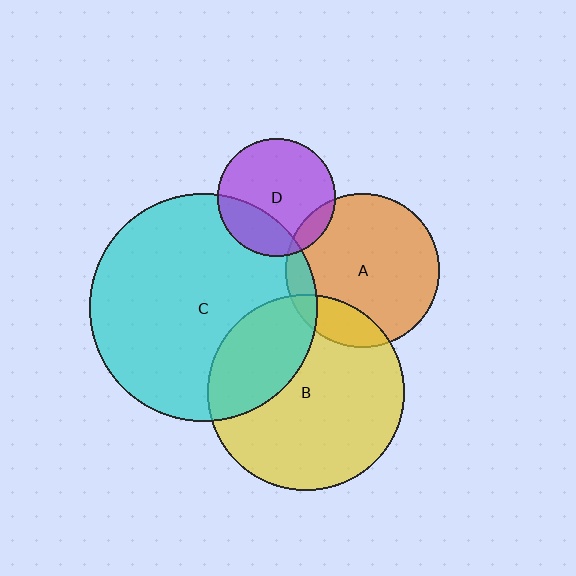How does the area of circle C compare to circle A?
Approximately 2.2 times.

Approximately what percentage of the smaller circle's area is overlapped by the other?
Approximately 30%.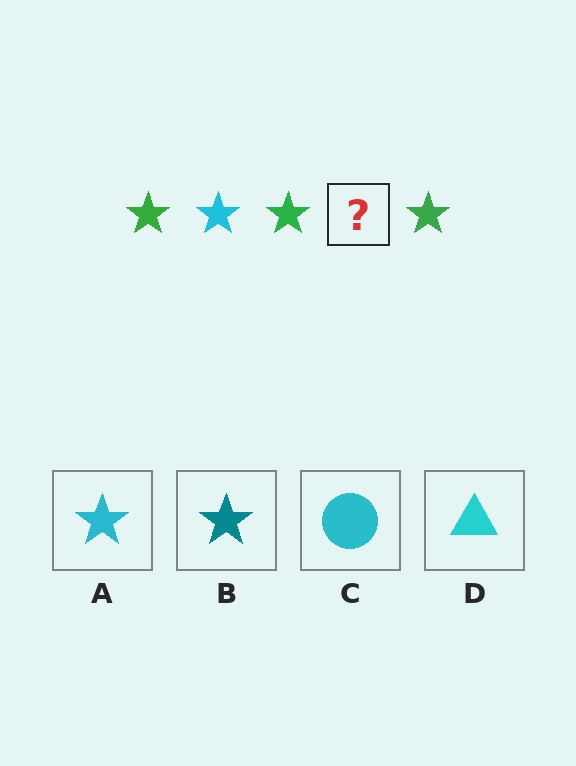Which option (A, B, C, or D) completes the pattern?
A.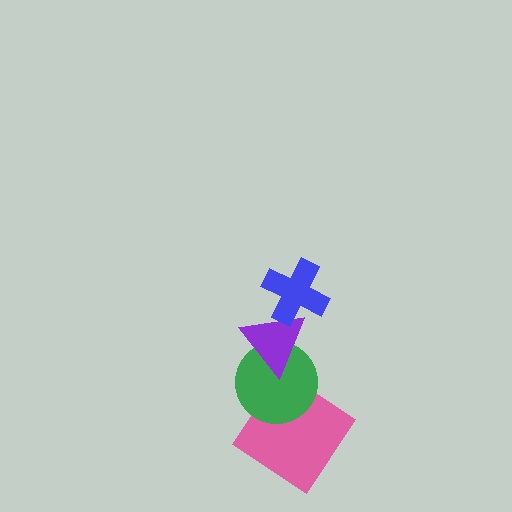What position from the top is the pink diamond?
The pink diamond is 4th from the top.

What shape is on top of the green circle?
The purple triangle is on top of the green circle.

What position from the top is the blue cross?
The blue cross is 1st from the top.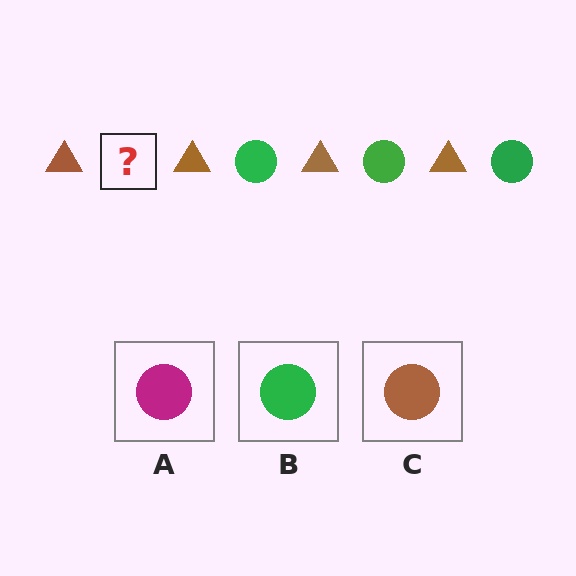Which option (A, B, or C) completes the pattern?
B.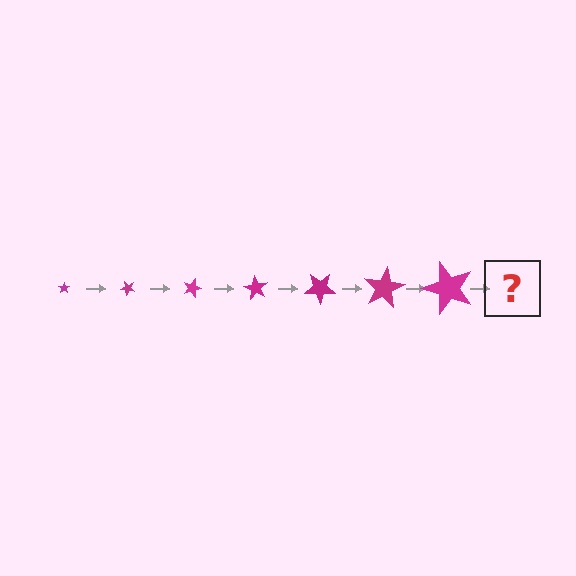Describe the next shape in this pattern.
It should be a star, larger than the previous one and rotated 315 degrees from the start.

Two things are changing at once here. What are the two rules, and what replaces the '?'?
The two rules are that the star grows larger each step and it rotates 45 degrees each step. The '?' should be a star, larger than the previous one and rotated 315 degrees from the start.